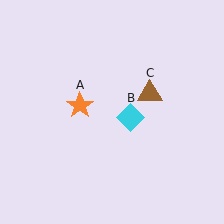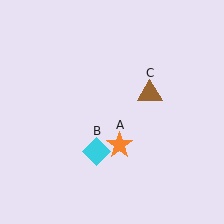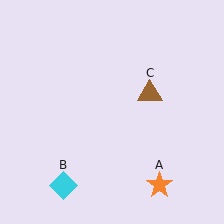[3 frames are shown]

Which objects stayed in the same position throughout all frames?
Brown triangle (object C) remained stationary.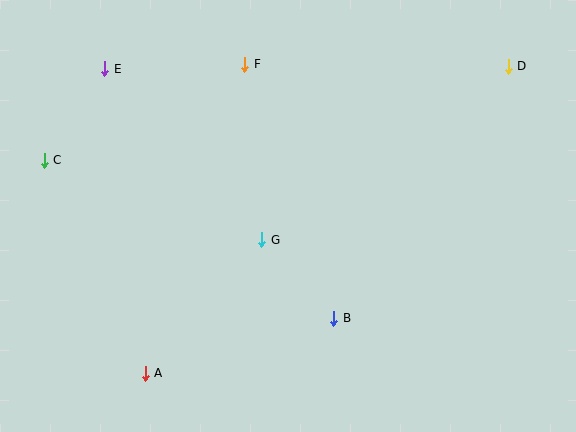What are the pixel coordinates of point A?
Point A is at (145, 373).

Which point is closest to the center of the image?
Point G at (262, 240) is closest to the center.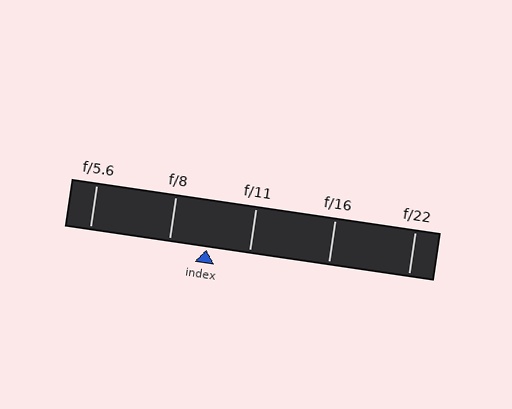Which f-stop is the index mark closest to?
The index mark is closest to f/8.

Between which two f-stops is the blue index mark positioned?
The index mark is between f/8 and f/11.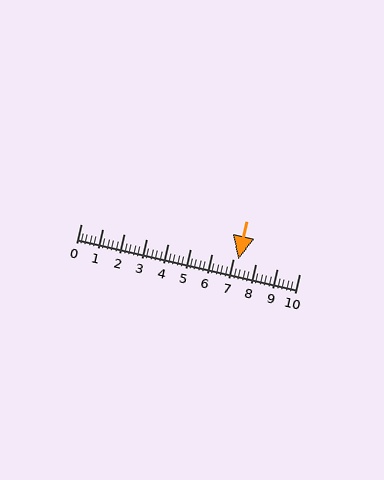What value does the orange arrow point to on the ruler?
The orange arrow points to approximately 7.2.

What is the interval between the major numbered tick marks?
The major tick marks are spaced 1 units apart.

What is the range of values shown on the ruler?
The ruler shows values from 0 to 10.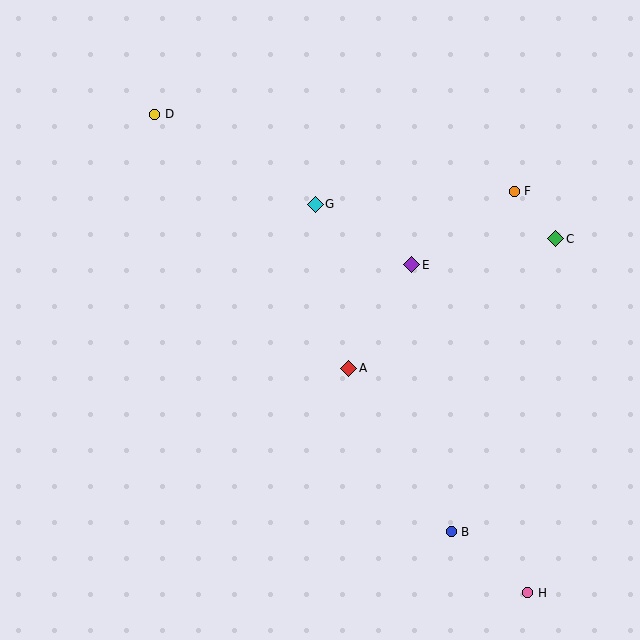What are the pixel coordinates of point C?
Point C is at (556, 239).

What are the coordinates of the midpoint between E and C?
The midpoint between E and C is at (484, 252).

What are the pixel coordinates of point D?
Point D is at (155, 114).